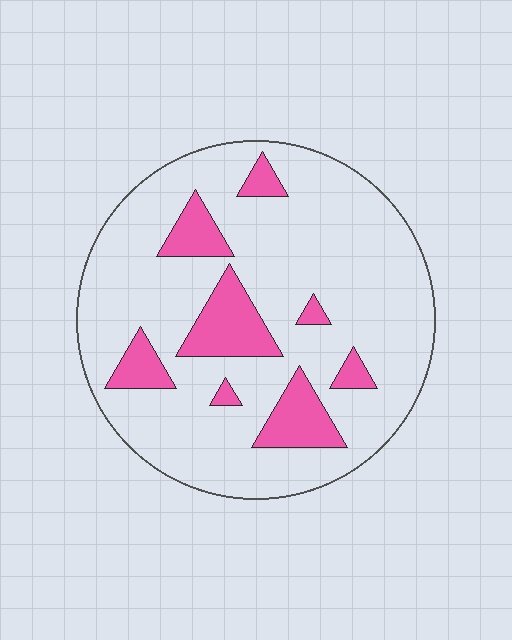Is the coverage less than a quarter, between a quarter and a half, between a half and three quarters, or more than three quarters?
Less than a quarter.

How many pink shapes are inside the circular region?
8.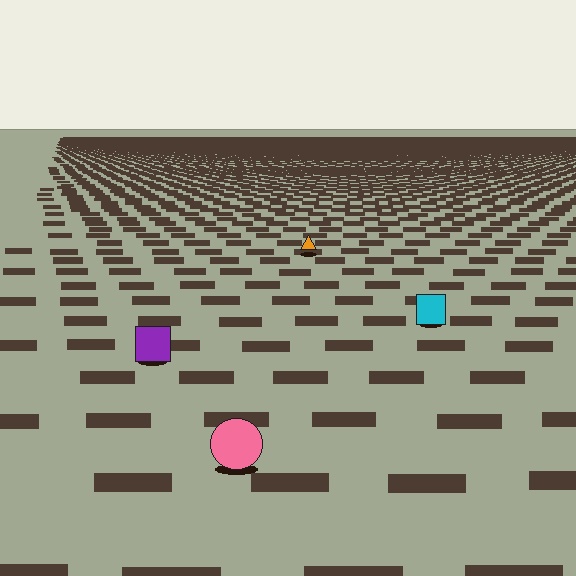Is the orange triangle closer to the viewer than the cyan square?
No. The cyan square is closer — you can tell from the texture gradient: the ground texture is coarser near it.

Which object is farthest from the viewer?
The orange triangle is farthest from the viewer. It appears smaller and the ground texture around it is denser.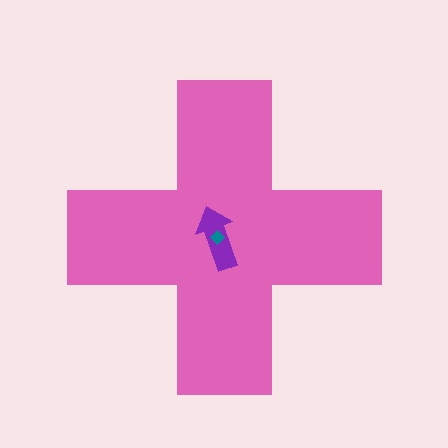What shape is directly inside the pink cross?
The purple arrow.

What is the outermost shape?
The pink cross.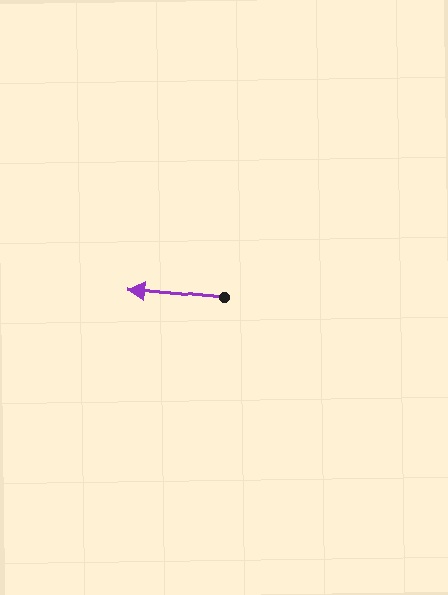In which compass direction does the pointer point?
West.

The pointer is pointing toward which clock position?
Roughly 9 o'clock.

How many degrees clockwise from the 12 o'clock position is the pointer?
Approximately 275 degrees.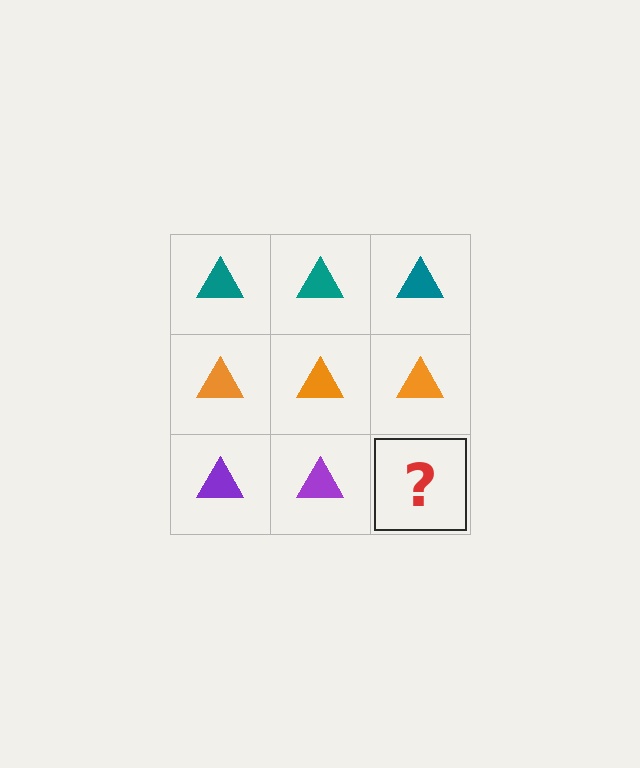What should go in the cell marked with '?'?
The missing cell should contain a purple triangle.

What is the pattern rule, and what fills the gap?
The rule is that each row has a consistent color. The gap should be filled with a purple triangle.